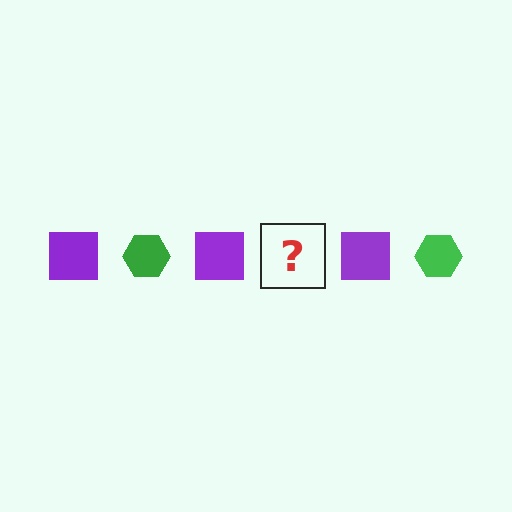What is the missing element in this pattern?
The missing element is a green hexagon.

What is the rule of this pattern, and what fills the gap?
The rule is that the pattern alternates between purple square and green hexagon. The gap should be filled with a green hexagon.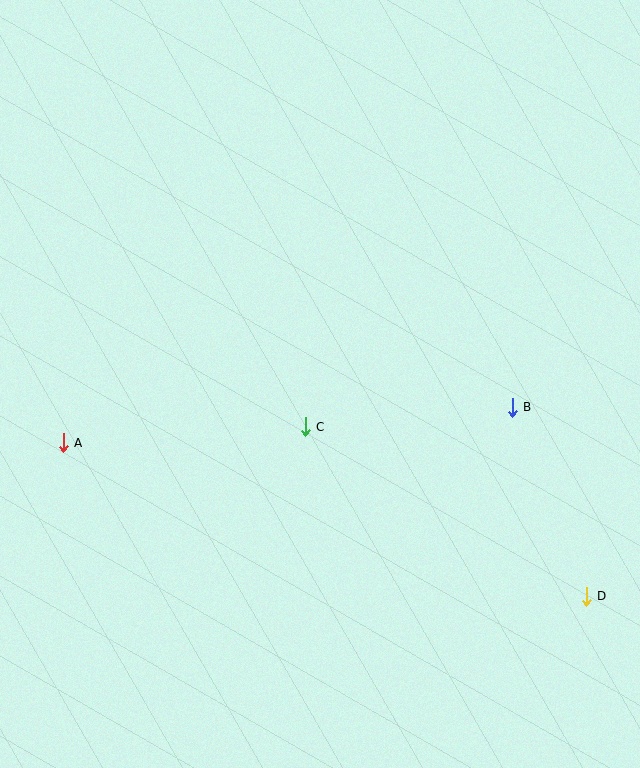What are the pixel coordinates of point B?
Point B is at (512, 407).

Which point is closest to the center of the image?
Point C at (305, 427) is closest to the center.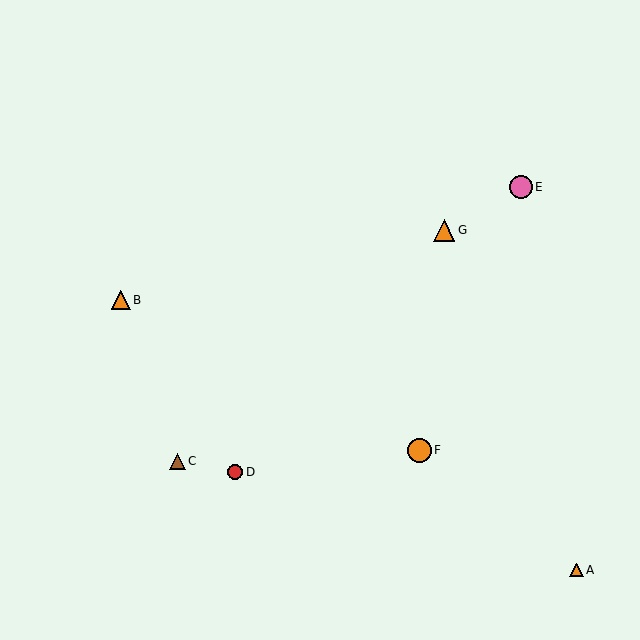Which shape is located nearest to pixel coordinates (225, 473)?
The red circle (labeled D) at (235, 472) is nearest to that location.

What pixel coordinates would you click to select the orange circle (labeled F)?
Click at (420, 450) to select the orange circle F.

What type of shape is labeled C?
Shape C is a brown triangle.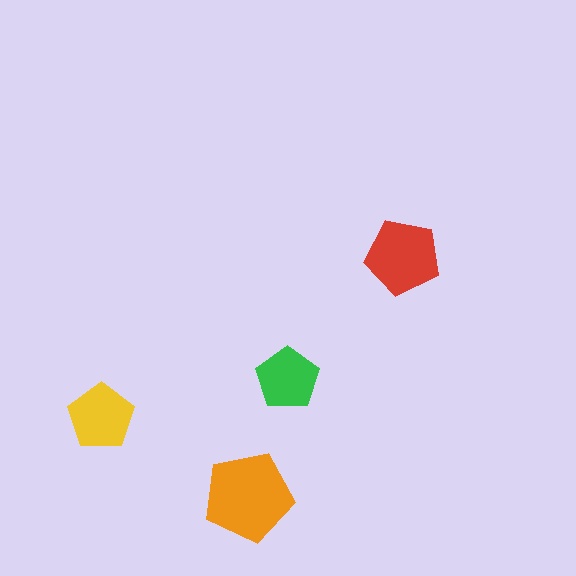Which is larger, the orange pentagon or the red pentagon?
The orange one.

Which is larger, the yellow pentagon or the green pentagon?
The yellow one.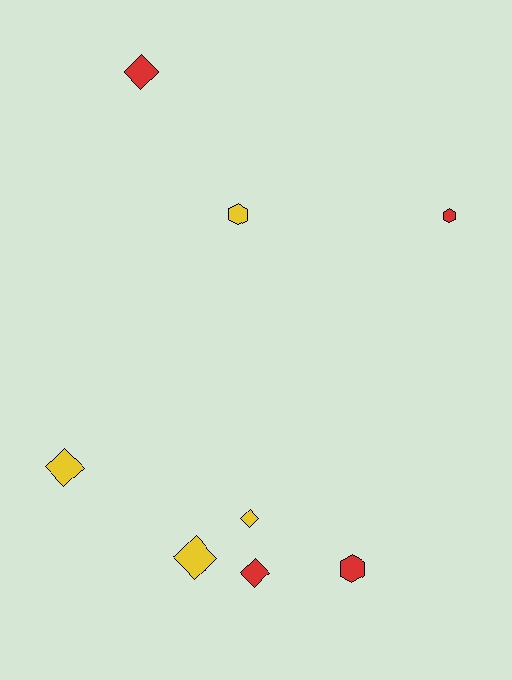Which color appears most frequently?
Red, with 4 objects.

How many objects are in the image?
There are 8 objects.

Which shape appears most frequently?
Diamond, with 5 objects.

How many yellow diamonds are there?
There are 3 yellow diamonds.